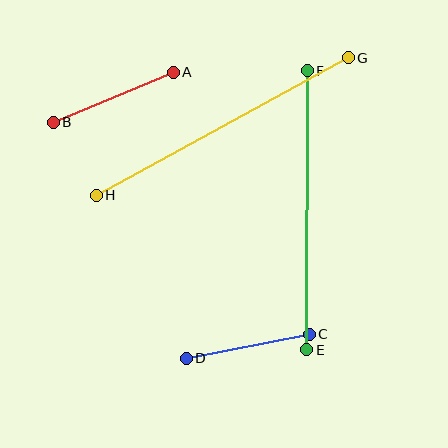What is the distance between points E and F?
The distance is approximately 279 pixels.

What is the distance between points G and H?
The distance is approximately 287 pixels.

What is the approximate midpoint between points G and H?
The midpoint is at approximately (222, 127) pixels.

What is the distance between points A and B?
The distance is approximately 130 pixels.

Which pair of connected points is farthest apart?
Points G and H are farthest apart.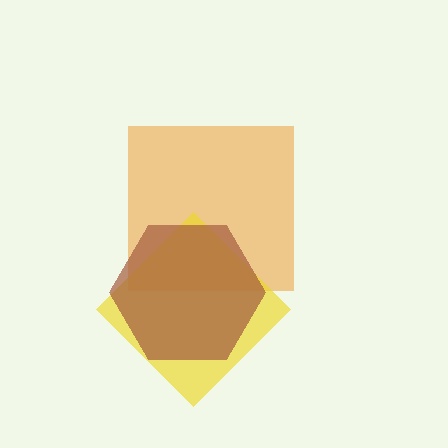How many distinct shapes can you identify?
There are 3 distinct shapes: an orange square, a yellow diamond, a brown hexagon.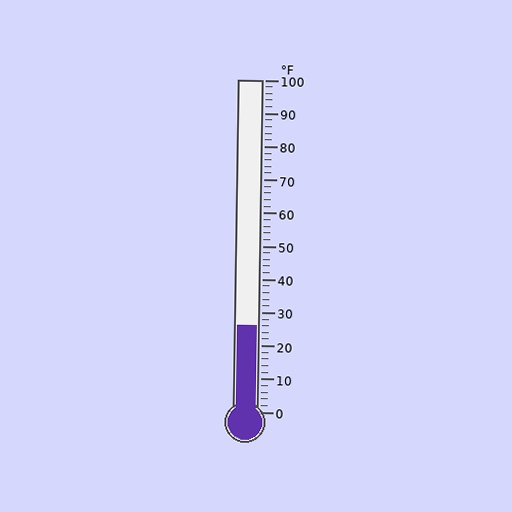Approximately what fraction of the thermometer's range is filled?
The thermometer is filled to approximately 25% of its range.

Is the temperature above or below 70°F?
The temperature is below 70°F.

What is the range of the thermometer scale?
The thermometer scale ranges from 0°F to 100°F.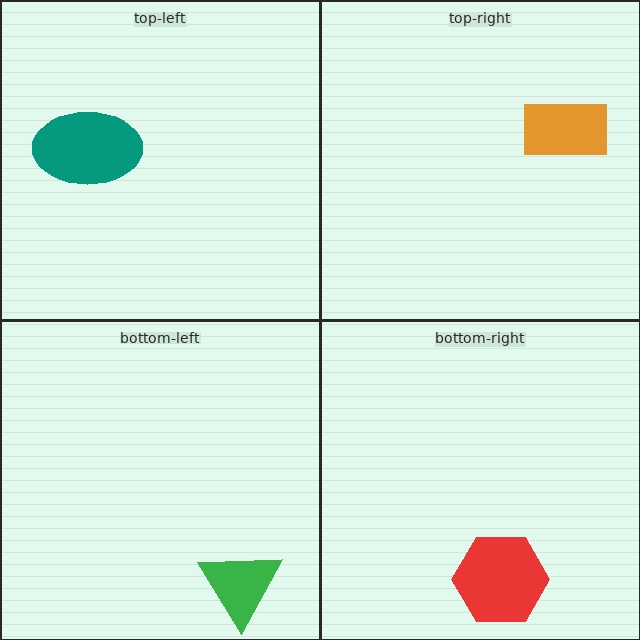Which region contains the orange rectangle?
The top-right region.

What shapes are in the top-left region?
The teal ellipse.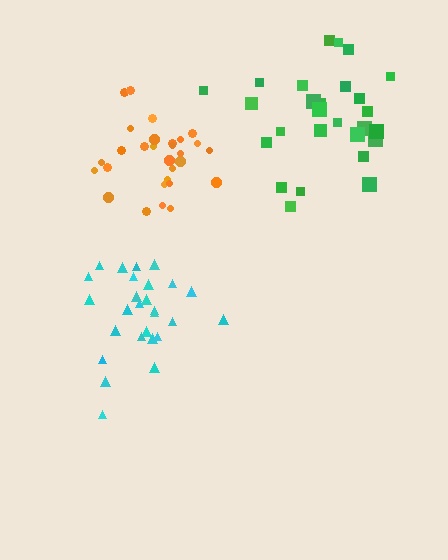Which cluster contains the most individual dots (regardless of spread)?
Orange (29).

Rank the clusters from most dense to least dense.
orange, cyan, green.